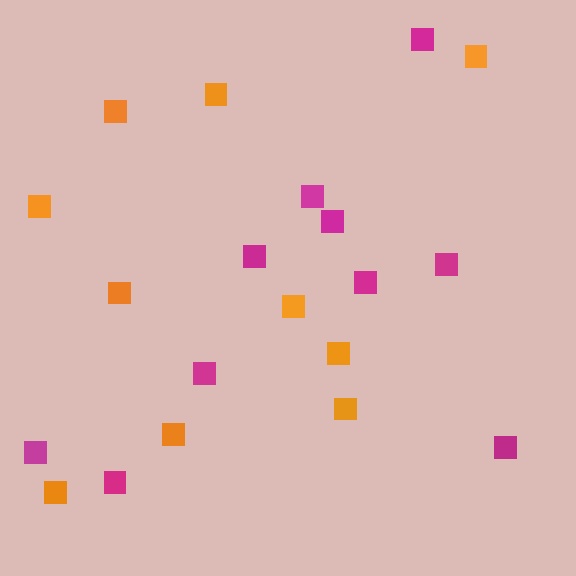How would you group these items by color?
There are 2 groups: one group of magenta squares (10) and one group of orange squares (10).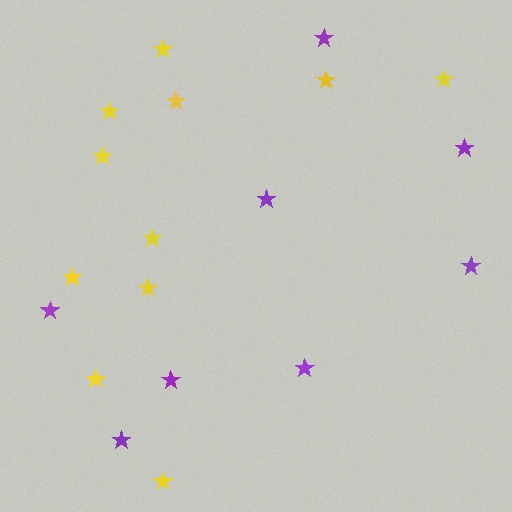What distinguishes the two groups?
There are 2 groups: one group of purple stars (8) and one group of yellow stars (11).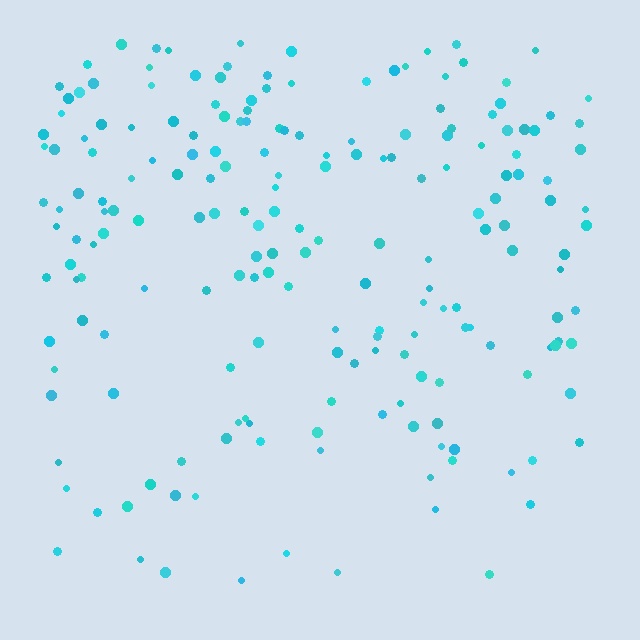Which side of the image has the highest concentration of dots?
The top.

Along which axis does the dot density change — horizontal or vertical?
Vertical.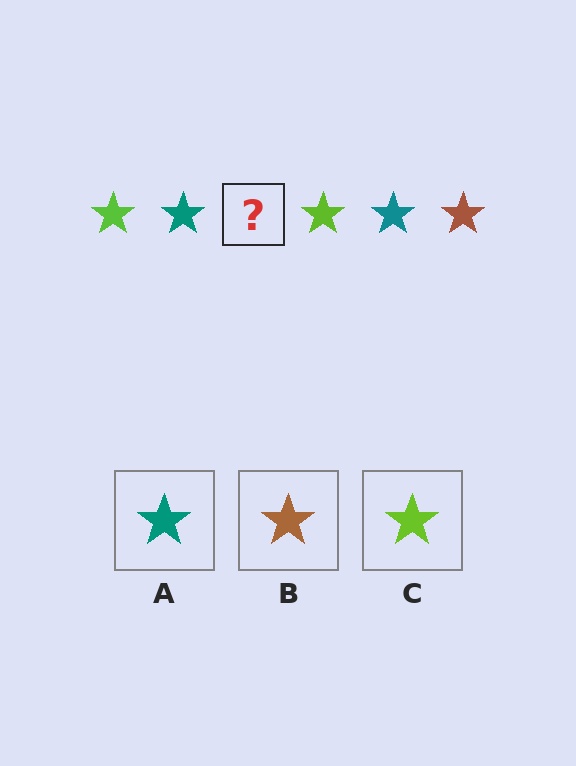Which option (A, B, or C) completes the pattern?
B.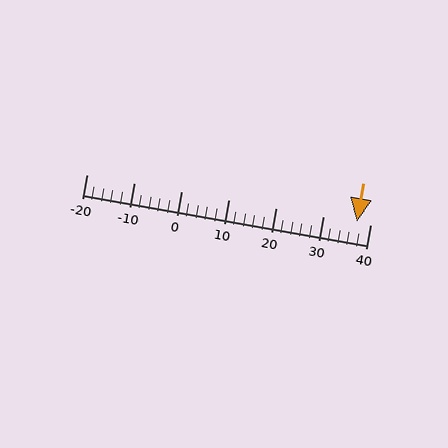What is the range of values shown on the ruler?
The ruler shows values from -20 to 40.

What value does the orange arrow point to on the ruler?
The orange arrow points to approximately 37.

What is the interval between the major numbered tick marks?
The major tick marks are spaced 10 units apart.